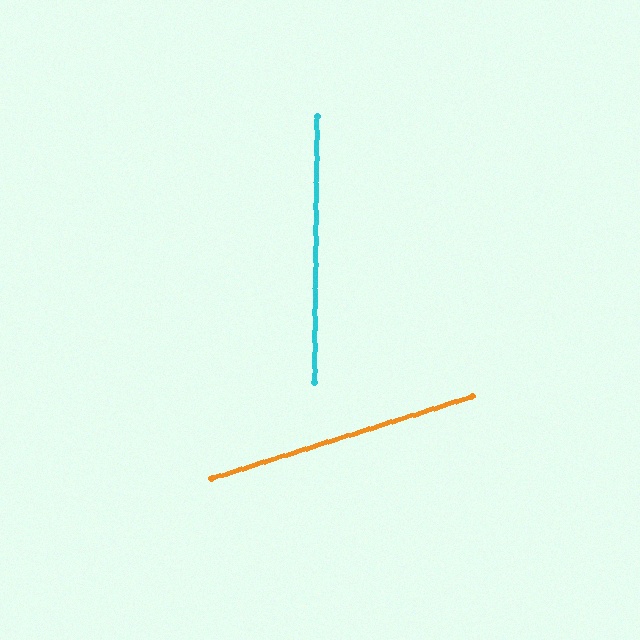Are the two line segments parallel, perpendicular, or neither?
Neither parallel nor perpendicular — they differ by about 72°.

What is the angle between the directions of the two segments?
Approximately 72 degrees.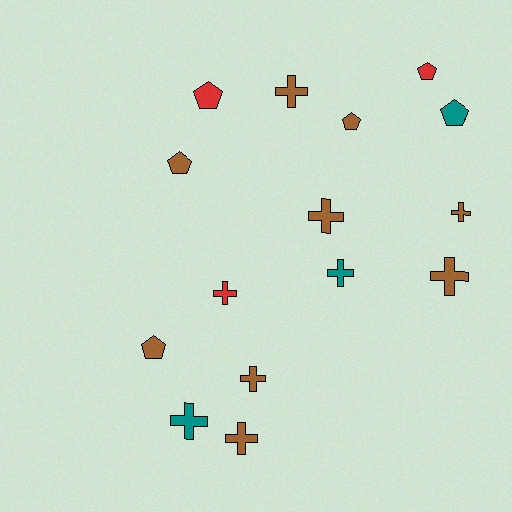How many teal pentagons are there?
There is 1 teal pentagon.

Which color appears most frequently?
Brown, with 9 objects.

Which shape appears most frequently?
Cross, with 9 objects.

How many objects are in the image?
There are 15 objects.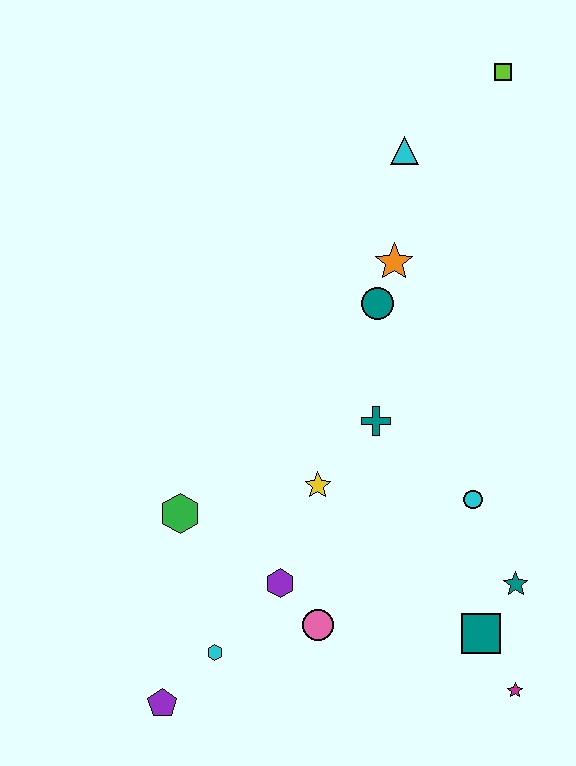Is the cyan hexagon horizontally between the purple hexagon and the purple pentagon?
Yes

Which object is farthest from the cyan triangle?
The purple pentagon is farthest from the cyan triangle.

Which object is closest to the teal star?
The teal square is closest to the teal star.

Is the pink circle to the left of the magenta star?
Yes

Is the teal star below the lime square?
Yes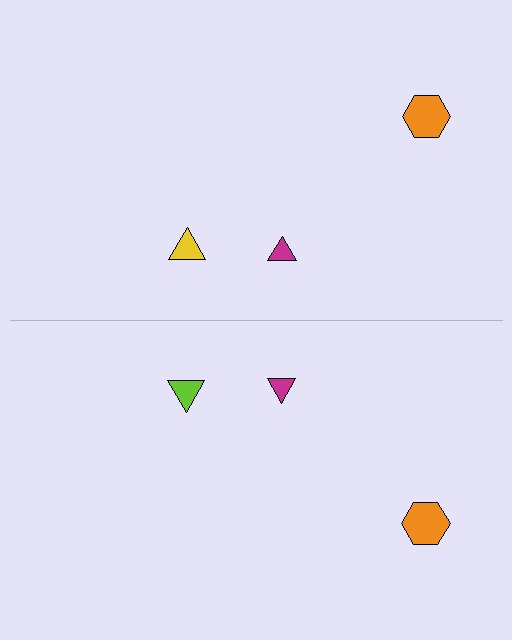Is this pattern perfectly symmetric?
No, the pattern is not perfectly symmetric. The lime triangle on the bottom side breaks the symmetry — its mirror counterpart is yellow.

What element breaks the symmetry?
The lime triangle on the bottom side breaks the symmetry — its mirror counterpart is yellow.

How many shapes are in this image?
There are 6 shapes in this image.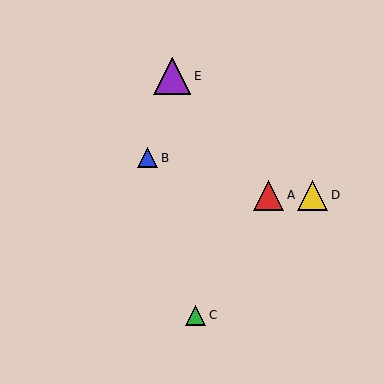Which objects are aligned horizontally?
Objects A, D are aligned horizontally.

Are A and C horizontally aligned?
No, A is at y≈195 and C is at y≈316.